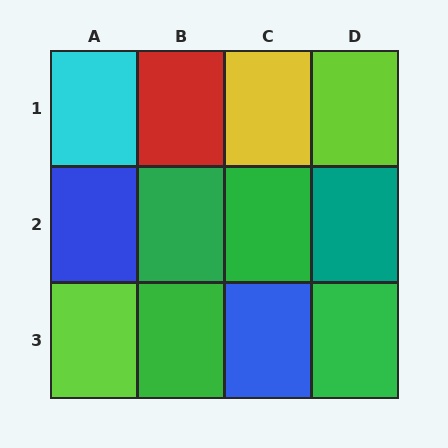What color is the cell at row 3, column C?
Blue.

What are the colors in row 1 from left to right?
Cyan, red, yellow, lime.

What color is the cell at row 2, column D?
Teal.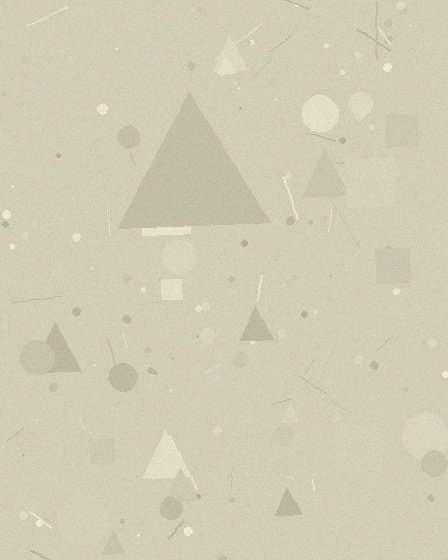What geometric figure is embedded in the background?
A triangle is embedded in the background.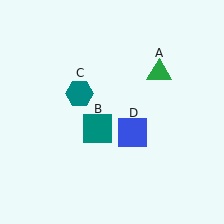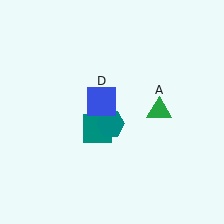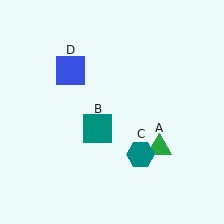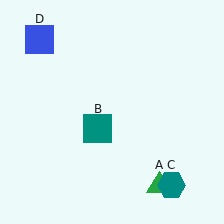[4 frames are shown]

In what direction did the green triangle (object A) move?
The green triangle (object A) moved down.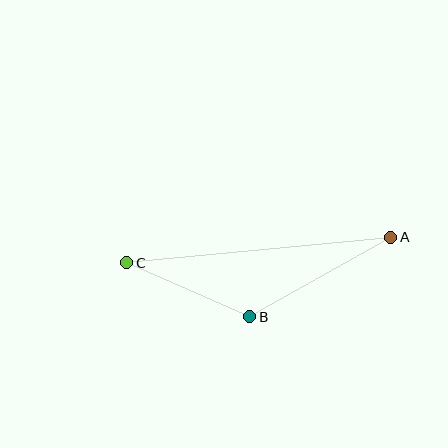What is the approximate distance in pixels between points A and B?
The distance between A and B is approximately 162 pixels.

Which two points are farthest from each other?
Points A and C are farthest from each other.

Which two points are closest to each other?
Points B and C are closest to each other.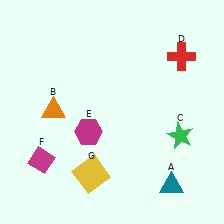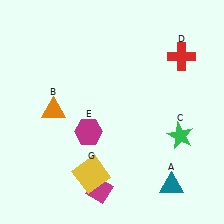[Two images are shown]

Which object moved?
The magenta diamond (F) moved right.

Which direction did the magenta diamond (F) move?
The magenta diamond (F) moved right.